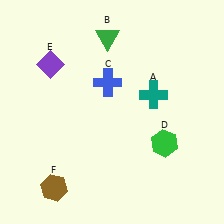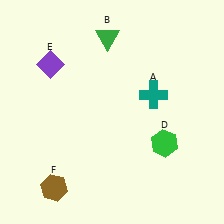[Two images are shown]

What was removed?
The blue cross (C) was removed in Image 2.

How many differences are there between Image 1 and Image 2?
There is 1 difference between the two images.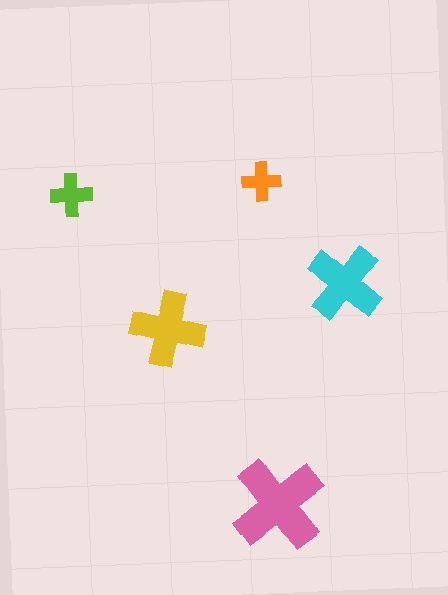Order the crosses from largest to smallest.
the pink one, the cyan one, the yellow one, the lime one, the orange one.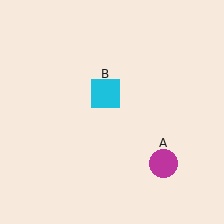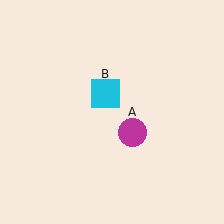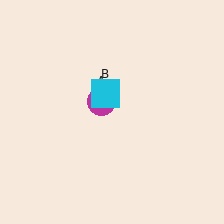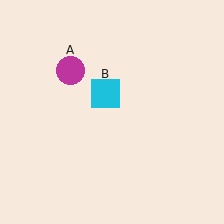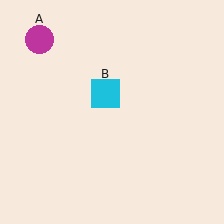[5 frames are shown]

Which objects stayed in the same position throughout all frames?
Cyan square (object B) remained stationary.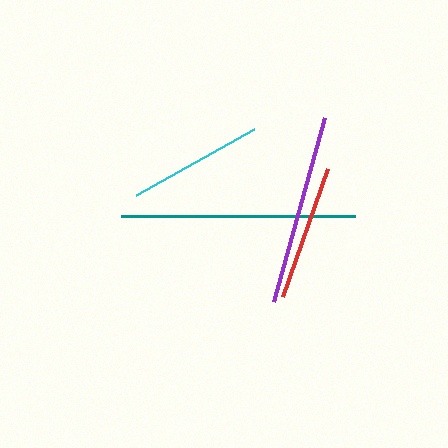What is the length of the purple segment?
The purple segment is approximately 190 pixels long.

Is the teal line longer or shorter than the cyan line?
The teal line is longer than the cyan line.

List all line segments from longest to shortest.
From longest to shortest: teal, purple, cyan, red.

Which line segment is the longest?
The teal line is the longest at approximately 234 pixels.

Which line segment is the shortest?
The red line is the shortest at approximately 135 pixels.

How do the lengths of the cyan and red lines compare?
The cyan and red lines are approximately the same length.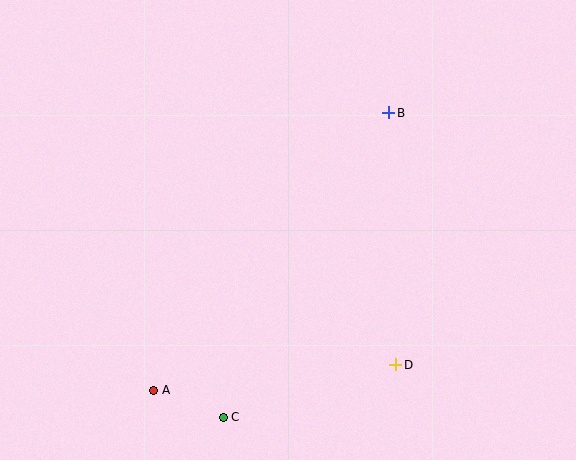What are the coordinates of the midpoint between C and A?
The midpoint between C and A is at (188, 404).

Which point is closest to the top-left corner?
Point B is closest to the top-left corner.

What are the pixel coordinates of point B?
Point B is at (389, 113).